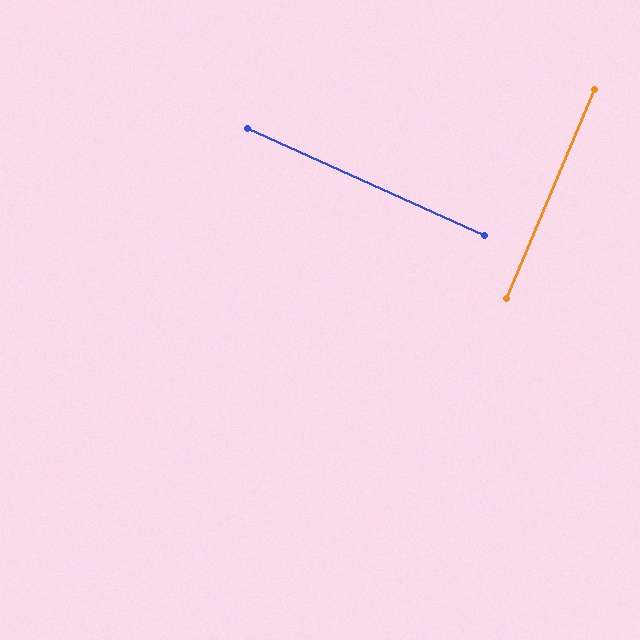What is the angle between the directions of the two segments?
Approximately 89 degrees.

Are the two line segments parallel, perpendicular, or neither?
Perpendicular — they meet at approximately 89°.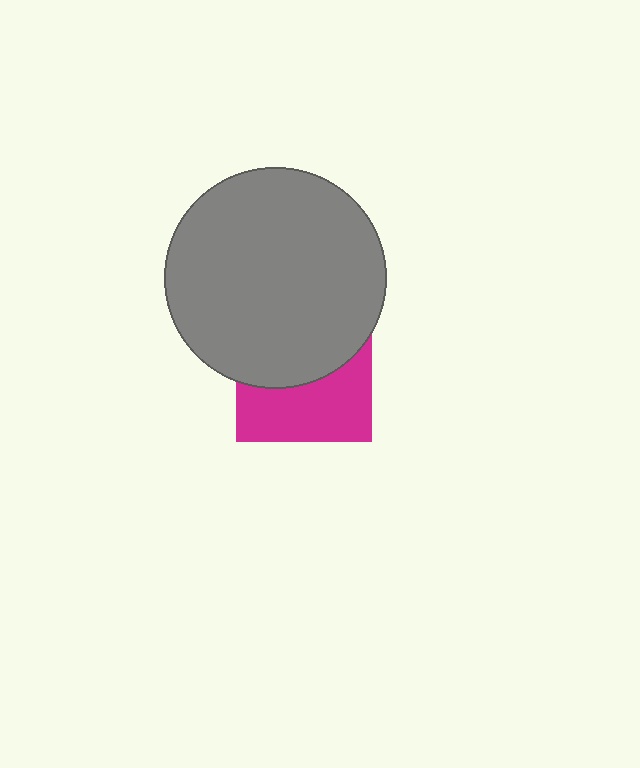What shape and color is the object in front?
The object in front is a gray circle.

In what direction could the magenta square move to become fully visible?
The magenta square could move down. That would shift it out from behind the gray circle entirely.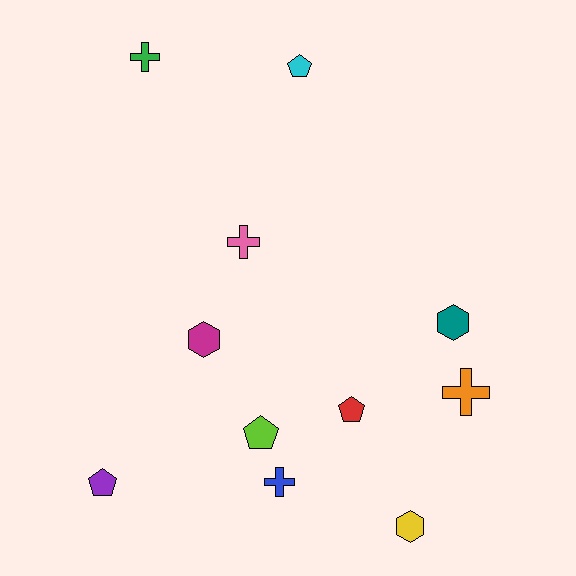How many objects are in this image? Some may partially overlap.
There are 11 objects.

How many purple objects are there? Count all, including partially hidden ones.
There is 1 purple object.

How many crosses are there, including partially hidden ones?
There are 4 crosses.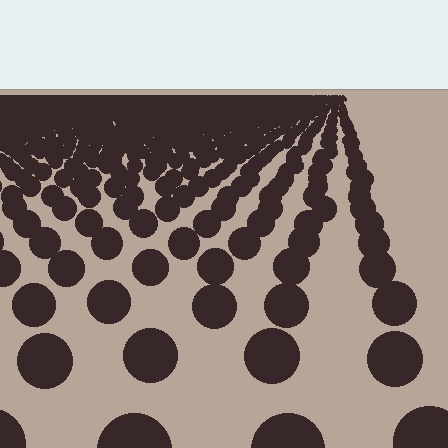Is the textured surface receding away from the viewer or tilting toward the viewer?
The surface is receding away from the viewer. Texture elements get smaller and denser toward the top.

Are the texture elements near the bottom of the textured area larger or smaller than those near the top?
Larger. Near the bottom, elements are closer to the viewer and appear at a bigger on-screen size.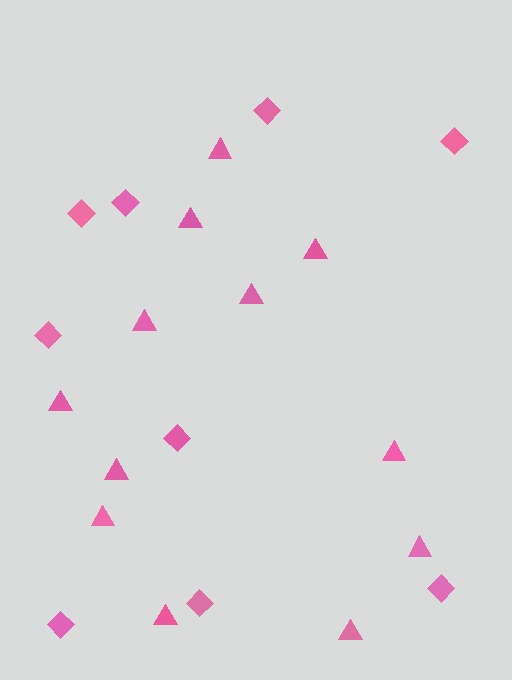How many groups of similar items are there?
There are 2 groups: one group of diamonds (9) and one group of triangles (12).